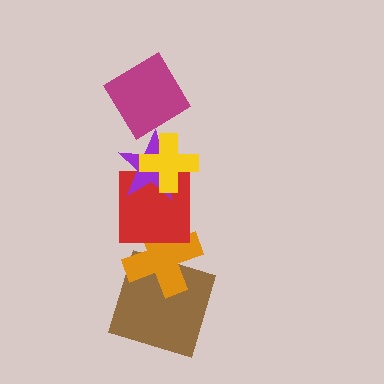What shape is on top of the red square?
The purple star is on top of the red square.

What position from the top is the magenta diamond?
The magenta diamond is 1st from the top.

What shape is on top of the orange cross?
The red square is on top of the orange cross.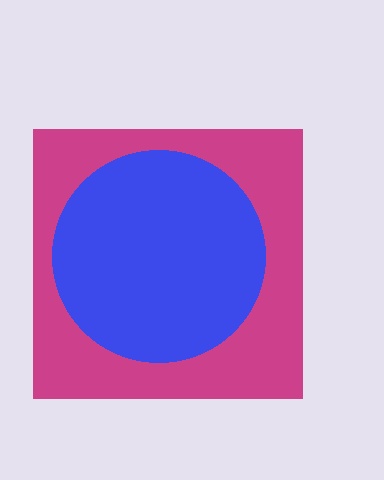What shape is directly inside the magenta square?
The blue circle.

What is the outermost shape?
The magenta square.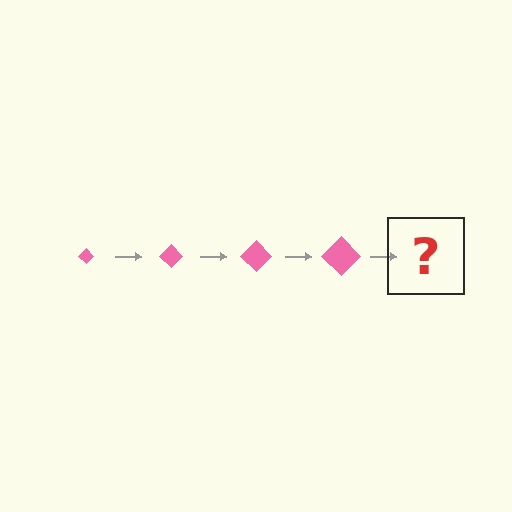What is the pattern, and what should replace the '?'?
The pattern is that the diamond gets progressively larger each step. The '?' should be a pink diamond, larger than the previous one.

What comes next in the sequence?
The next element should be a pink diamond, larger than the previous one.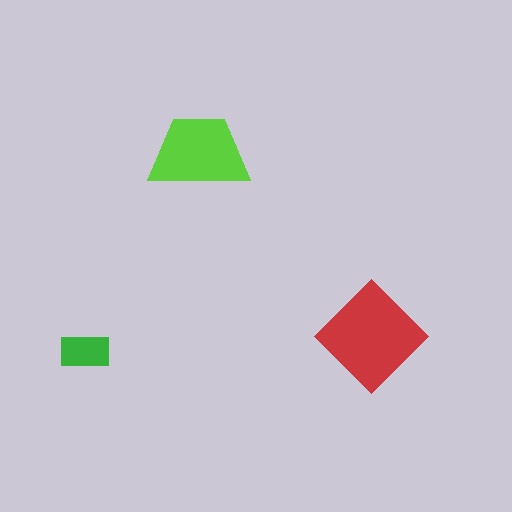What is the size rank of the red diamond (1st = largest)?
1st.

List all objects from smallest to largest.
The green rectangle, the lime trapezoid, the red diamond.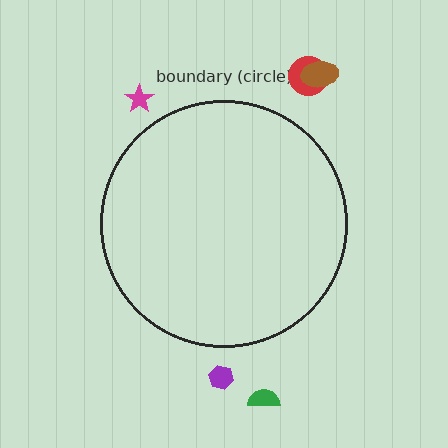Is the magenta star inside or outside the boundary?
Outside.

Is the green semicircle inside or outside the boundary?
Outside.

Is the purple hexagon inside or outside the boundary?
Outside.